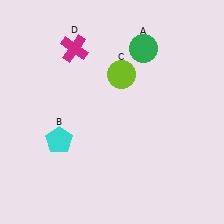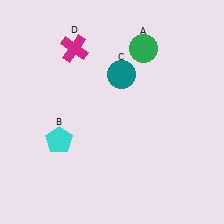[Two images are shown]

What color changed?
The circle (C) changed from lime in Image 1 to teal in Image 2.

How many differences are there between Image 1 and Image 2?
There is 1 difference between the two images.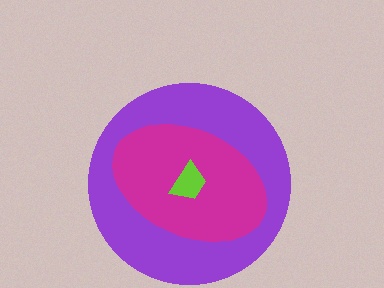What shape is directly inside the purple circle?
The magenta ellipse.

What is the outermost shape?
The purple circle.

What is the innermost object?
The lime trapezoid.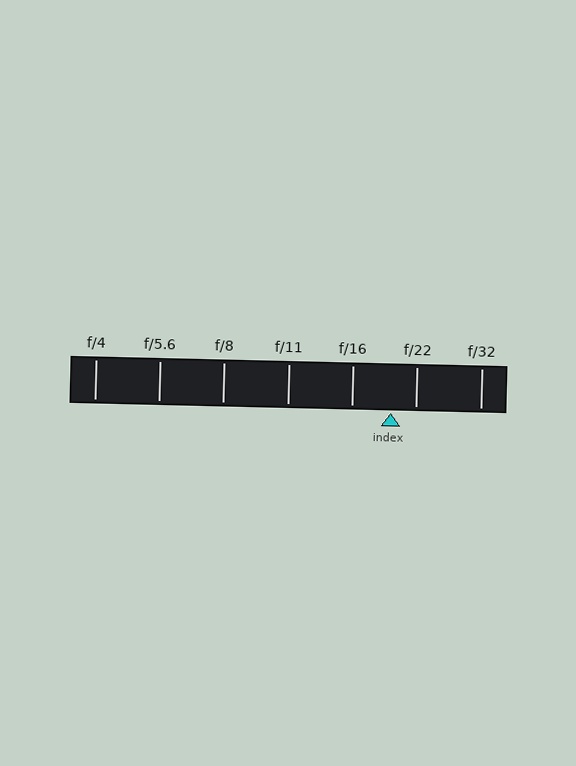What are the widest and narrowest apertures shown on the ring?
The widest aperture shown is f/4 and the narrowest is f/32.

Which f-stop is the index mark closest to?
The index mark is closest to f/22.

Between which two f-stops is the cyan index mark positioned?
The index mark is between f/16 and f/22.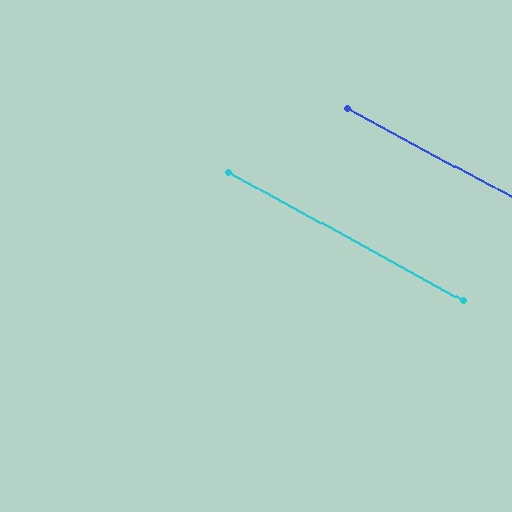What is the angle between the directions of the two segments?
Approximately 0 degrees.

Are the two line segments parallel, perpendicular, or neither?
Parallel — their directions differ by only 0.3°.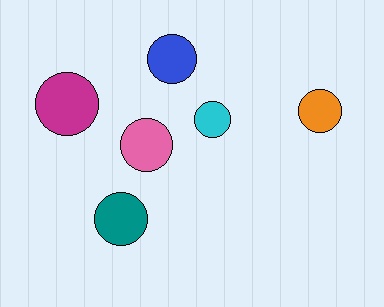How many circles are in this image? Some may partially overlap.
There are 6 circles.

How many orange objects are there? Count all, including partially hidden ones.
There is 1 orange object.